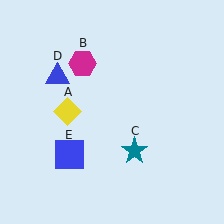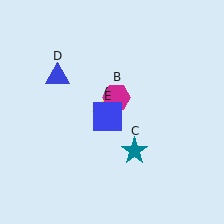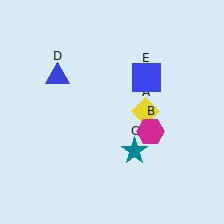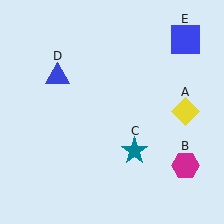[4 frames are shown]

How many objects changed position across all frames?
3 objects changed position: yellow diamond (object A), magenta hexagon (object B), blue square (object E).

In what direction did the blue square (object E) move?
The blue square (object E) moved up and to the right.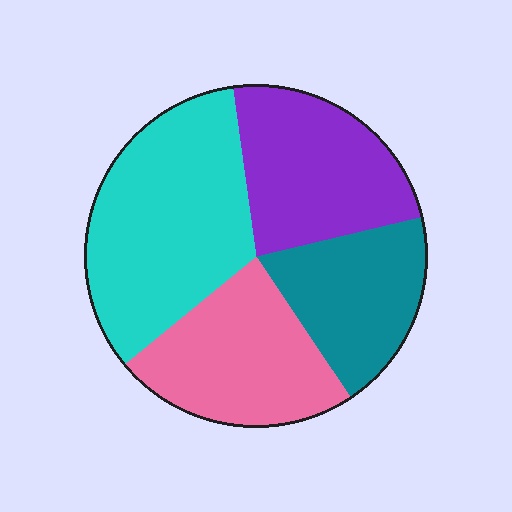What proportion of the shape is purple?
Purple covers about 25% of the shape.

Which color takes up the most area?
Cyan, at roughly 35%.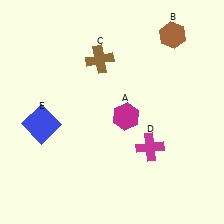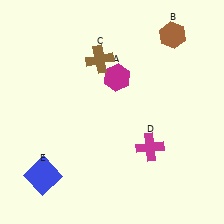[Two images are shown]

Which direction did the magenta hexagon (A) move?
The magenta hexagon (A) moved up.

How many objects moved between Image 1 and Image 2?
2 objects moved between the two images.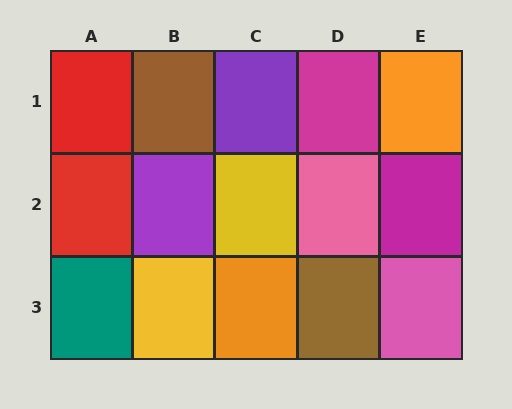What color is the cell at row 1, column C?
Purple.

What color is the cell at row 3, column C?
Orange.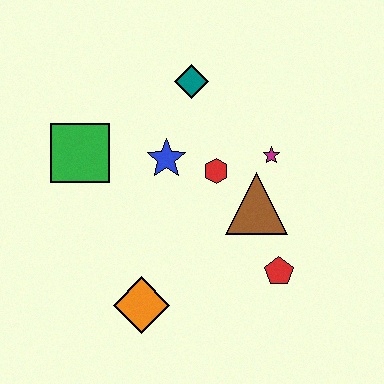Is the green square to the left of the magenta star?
Yes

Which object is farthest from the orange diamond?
The teal diamond is farthest from the orange diamond.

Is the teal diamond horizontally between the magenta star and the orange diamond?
Yes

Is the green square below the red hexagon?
No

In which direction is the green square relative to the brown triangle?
The green square is to the left of the brown triangle.